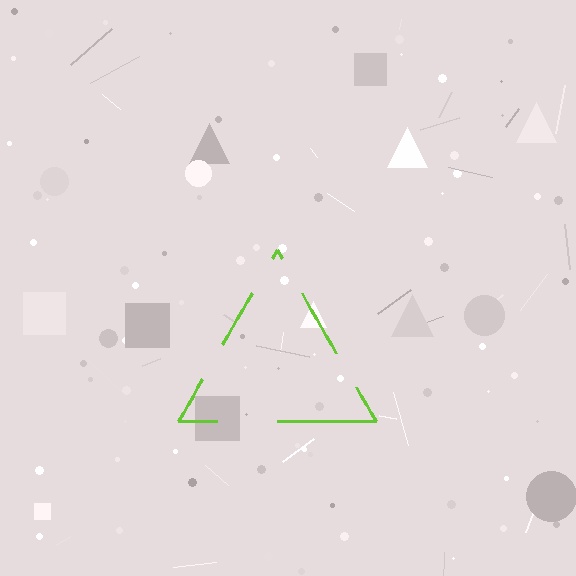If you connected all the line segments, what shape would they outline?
They would outline a triangle.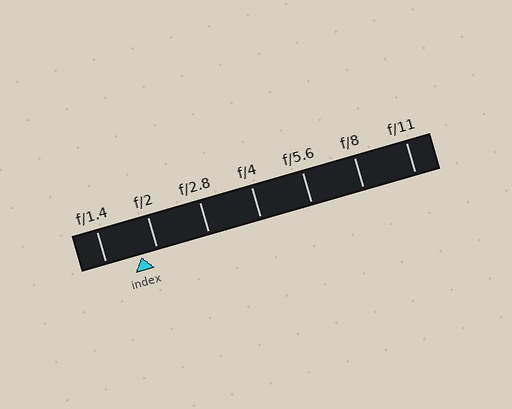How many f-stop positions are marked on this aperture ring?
There are 7 f-stop positions marked.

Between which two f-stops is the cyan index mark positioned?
The index mark is between f/1.4 and f/2.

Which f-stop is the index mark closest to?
The index mark is closest to f/2.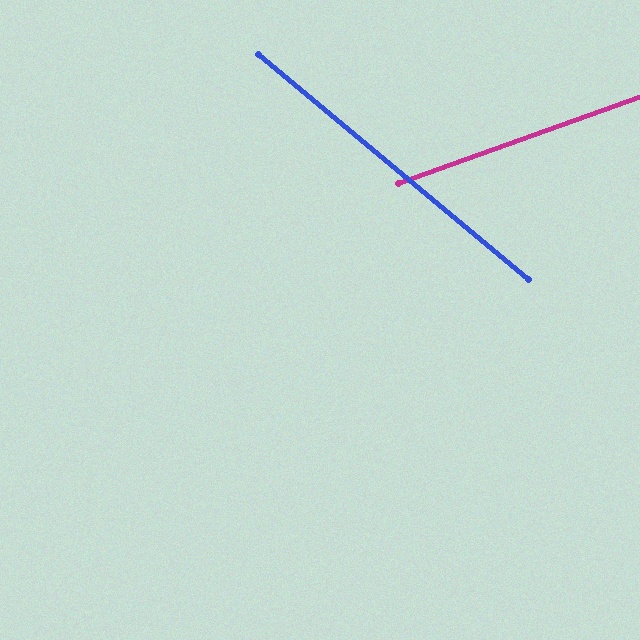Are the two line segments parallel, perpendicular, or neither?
Neither parallel nor perpendicular — they differ by about 59°.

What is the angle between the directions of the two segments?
Approximately 59 degrees.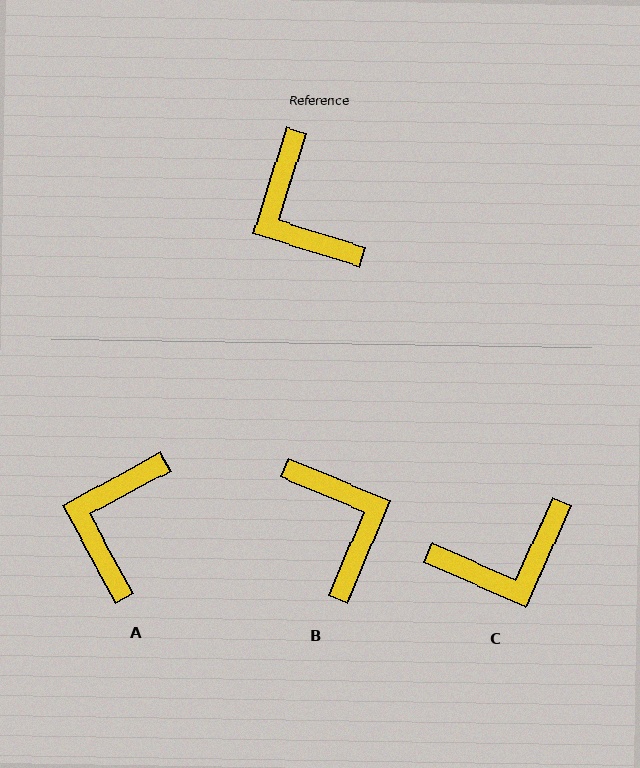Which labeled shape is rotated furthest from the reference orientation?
B, about 175 degrees away.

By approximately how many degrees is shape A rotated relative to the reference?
Approximately 44 degrees clockwise.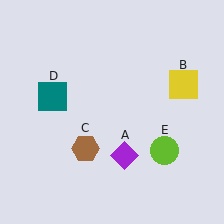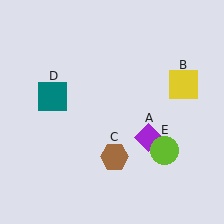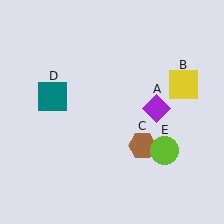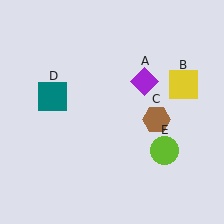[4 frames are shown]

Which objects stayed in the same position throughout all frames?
Yellow square (object B) and teal square (object D) and lime circle (object E) remained stationary.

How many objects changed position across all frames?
2 objects changed position: purple diamond (object A), brown hexagon (object C).